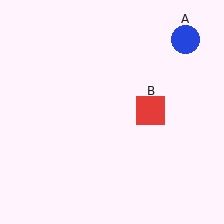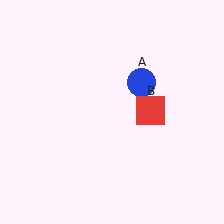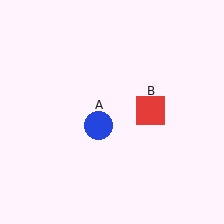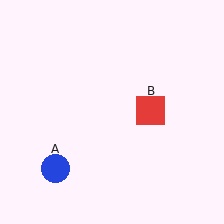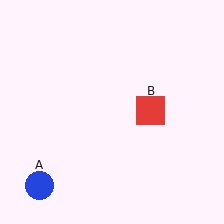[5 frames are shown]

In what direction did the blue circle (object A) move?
The blue circle (object A) moved down and to the left.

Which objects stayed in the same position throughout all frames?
Red square (object B) remained stationary.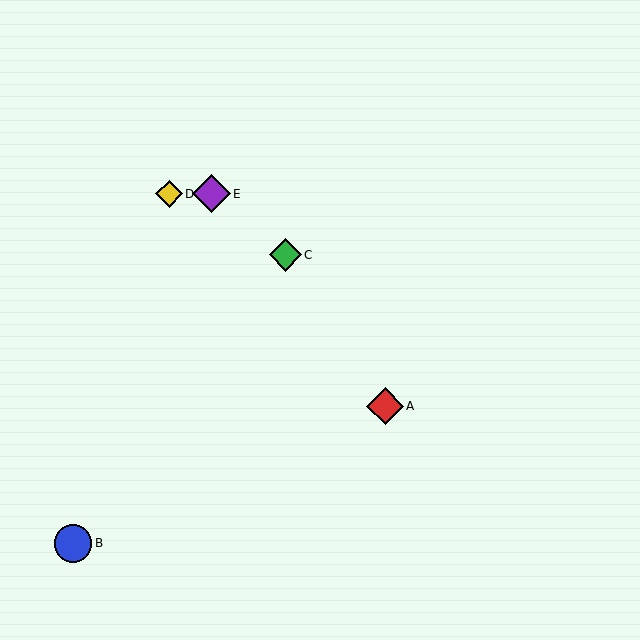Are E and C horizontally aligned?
No, E is at y≈194 and C is at y≈255.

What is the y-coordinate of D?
Object D is at y≈194.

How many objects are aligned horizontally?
2 objects (D, E) are aligned horizontally.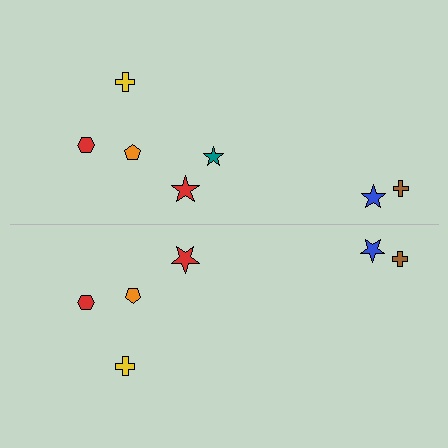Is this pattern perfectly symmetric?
No, the pattern is not perfectly symmetric. A teal star is missing from the bottom side.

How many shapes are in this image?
There are 13 shapes in this image.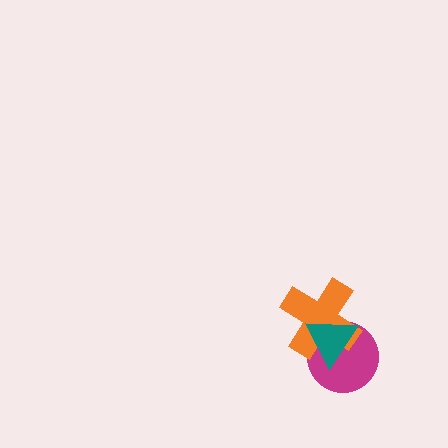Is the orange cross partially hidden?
Yes, it is partially covered by another shape.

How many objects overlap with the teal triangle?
2 objects overlap with the teal triangle.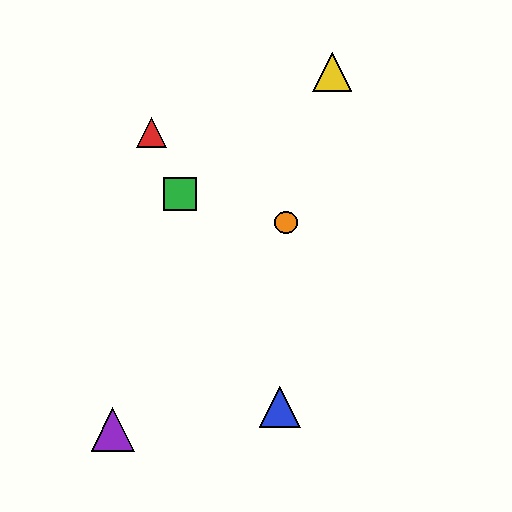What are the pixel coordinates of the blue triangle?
The blue triangle is at (280, 407).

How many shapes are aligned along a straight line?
3 shapes (the red triangle, the blue triangle, the green square) are aligned along a straight line.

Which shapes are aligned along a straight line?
The red triangle, the blue triangle, the green square are aligned along a straight line.